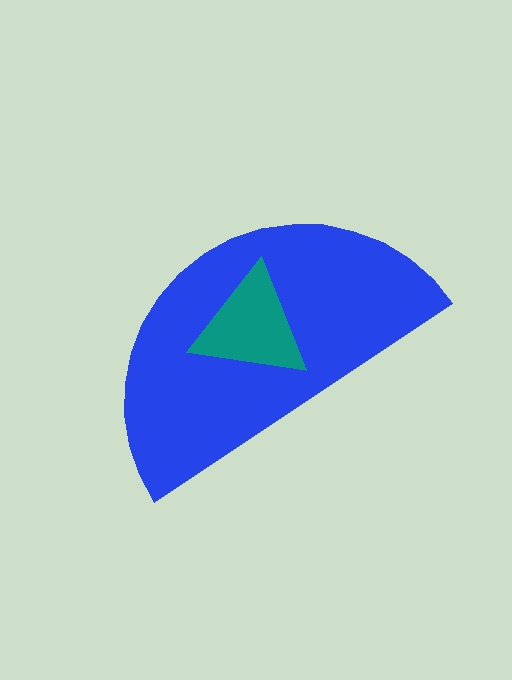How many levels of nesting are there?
2.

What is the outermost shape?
The blue semicircle.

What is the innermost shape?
The teal triangle.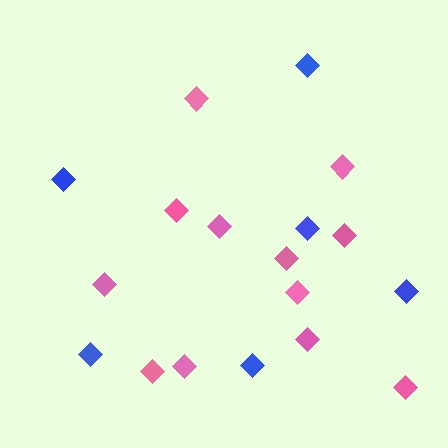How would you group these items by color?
There are 2 groups: one group of blue diamonds (6) and one group of pink diamonds (12).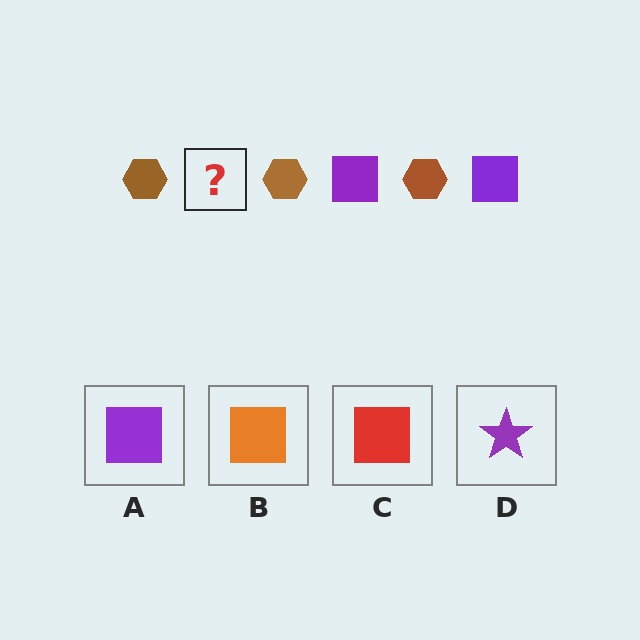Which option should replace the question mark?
Option A.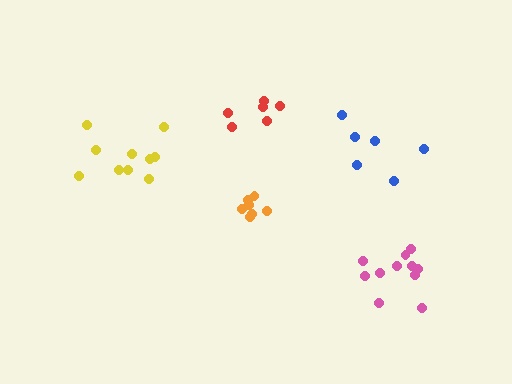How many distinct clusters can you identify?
There are 5 distinct clusters.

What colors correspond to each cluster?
The clusters are colored: pink, yellow, blue, orange, red.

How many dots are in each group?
Group 1: 11 dots, Group 2: 10 dots, Group 3: 6 dots, Group 4: 7 dots, Group 5: 6 dots (40 total).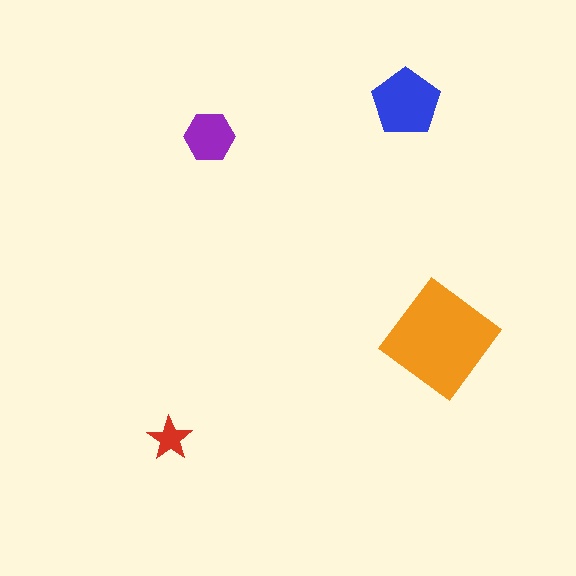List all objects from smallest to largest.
The red star, the purple hexagon, the blue pentagon, the orange diamond.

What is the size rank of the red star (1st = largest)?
4th.